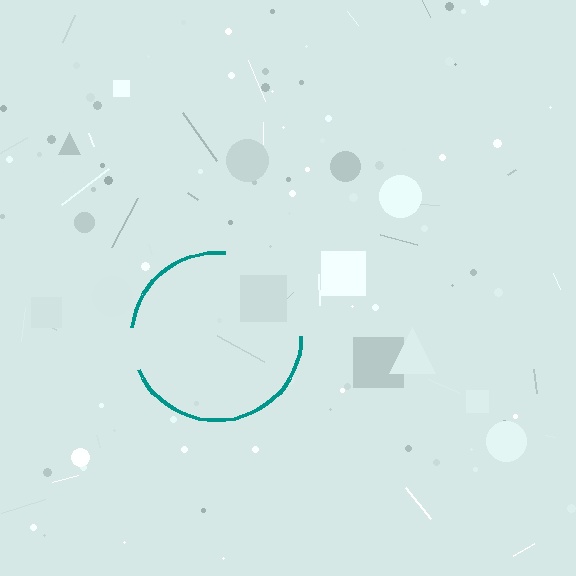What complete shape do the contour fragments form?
The contour fragments form a circle.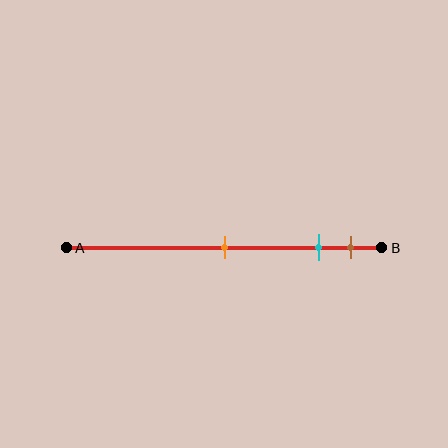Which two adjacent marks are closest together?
The cyan and brown marks are the closest adjacent pair.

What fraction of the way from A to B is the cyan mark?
The cyan mark is approximately 80% (0.8) of the way from A to B.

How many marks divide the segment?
There are 3 marks dividing the segment.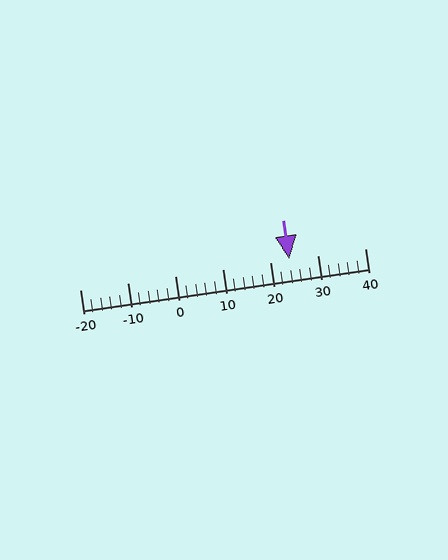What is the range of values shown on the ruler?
The ruler shows values from -20 to 40.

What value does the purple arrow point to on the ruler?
The purple arrow points to approximately 24.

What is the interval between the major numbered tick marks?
The major tick marks are spaced 10 units apart.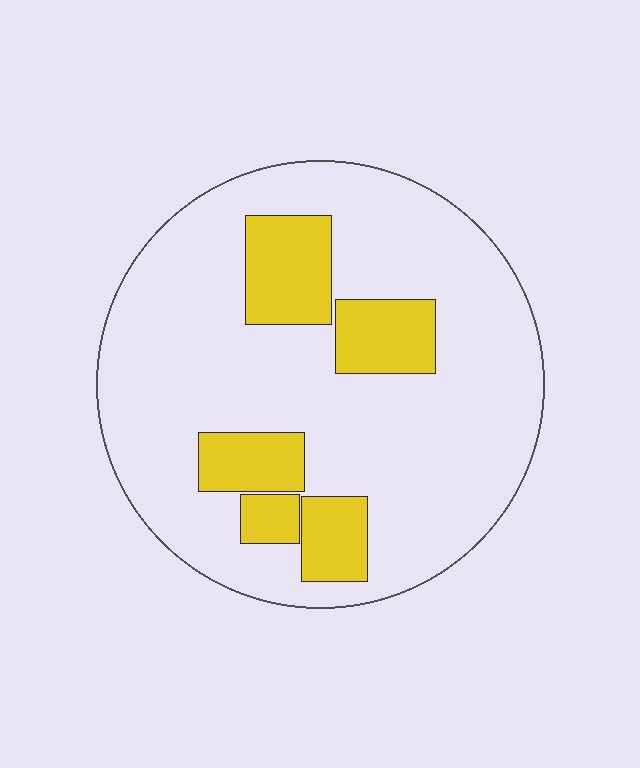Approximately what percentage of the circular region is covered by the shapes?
Approximately 20%.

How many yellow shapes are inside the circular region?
5.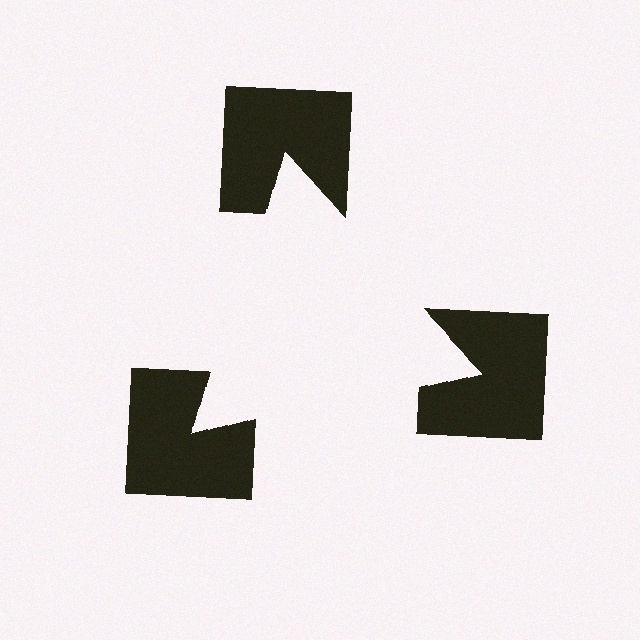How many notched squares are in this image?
There are 3 — one at each vertex of the illusory triangle.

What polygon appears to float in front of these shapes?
An illusory triangle — its edges are inferred from the aligned wedge cuts in the notched squares, not physically drawn.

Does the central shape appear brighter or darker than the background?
It typically appears slightly brighter than the background, even though no actual brightness change is drawn.